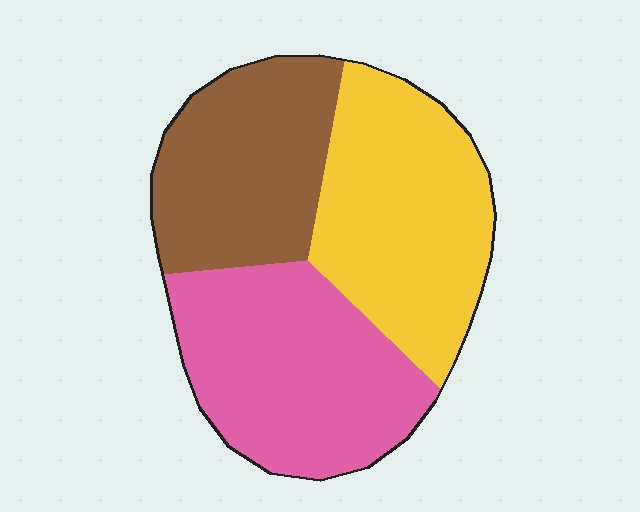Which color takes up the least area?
Brown, at roughly 30%.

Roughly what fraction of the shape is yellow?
Yellow takes up about one third (1/3) of the shape.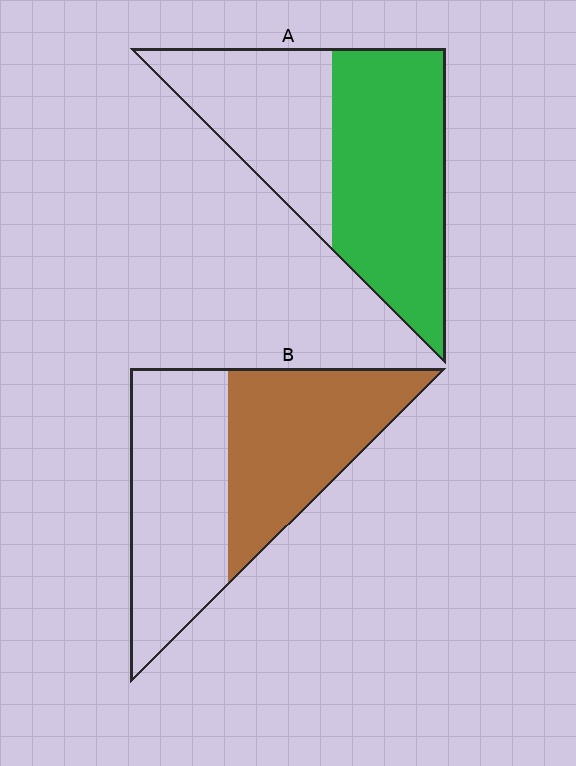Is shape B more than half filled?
Roughly half.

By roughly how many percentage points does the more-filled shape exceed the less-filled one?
By roughly 10 percentage points (A over B).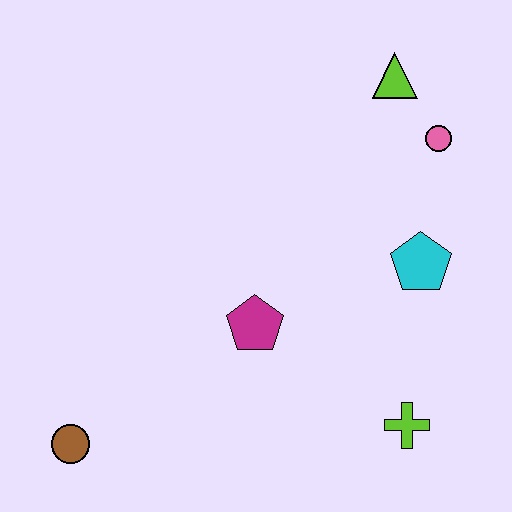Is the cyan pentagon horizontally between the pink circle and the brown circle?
Yes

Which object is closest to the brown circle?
The magenta pentagon is closest to the brown circle.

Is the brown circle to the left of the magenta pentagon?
Yes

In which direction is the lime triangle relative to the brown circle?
The lime triangle is above the brown circle.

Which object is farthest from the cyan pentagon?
The brown circle is farthest from the cyan pentagon.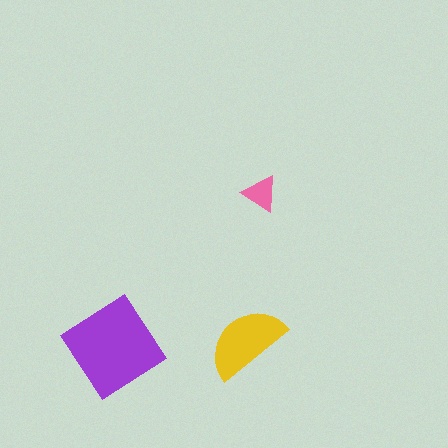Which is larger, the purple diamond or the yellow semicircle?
The purple diamond.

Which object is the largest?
The purple diamond.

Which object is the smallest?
The pink triangle.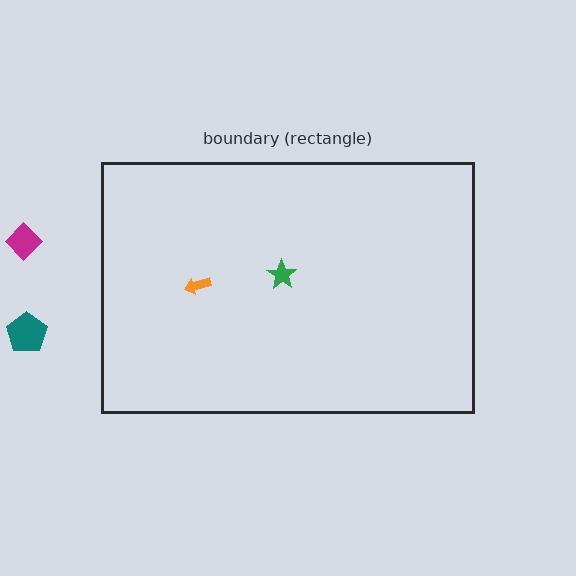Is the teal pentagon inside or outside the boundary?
Outside.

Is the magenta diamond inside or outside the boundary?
Outside.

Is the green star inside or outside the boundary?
Inside.